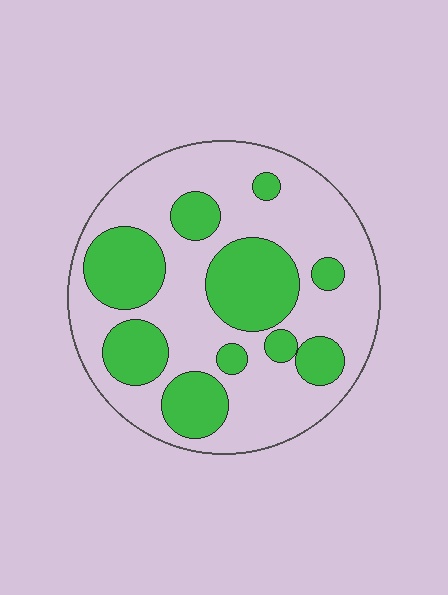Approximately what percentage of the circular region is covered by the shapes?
Approximately 35%.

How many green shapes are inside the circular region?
10.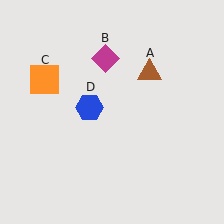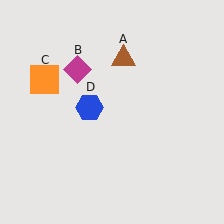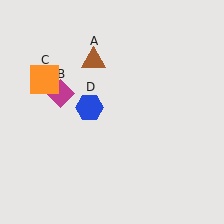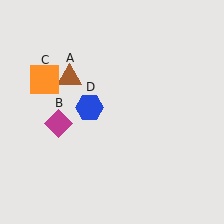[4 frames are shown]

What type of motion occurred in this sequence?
The brown triangle (object A), magenta diamond (object B) rotated counterclockwise around the center of the scene.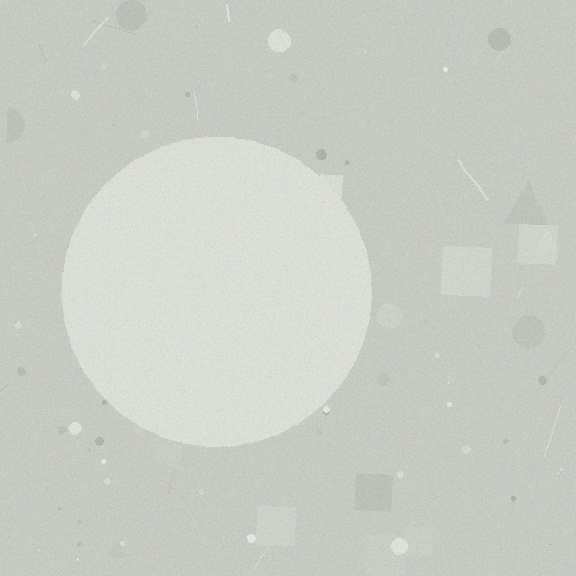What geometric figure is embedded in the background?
A circle is embedded in the background.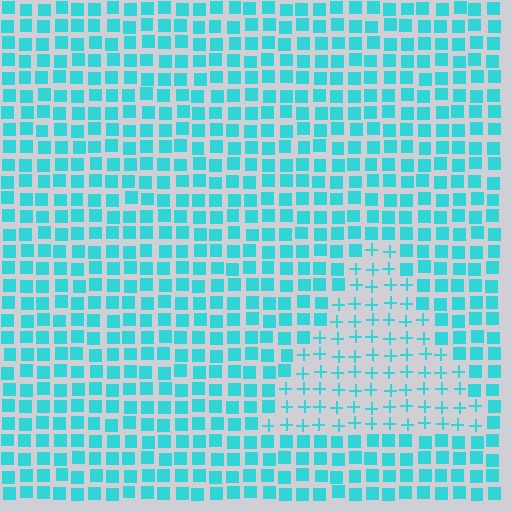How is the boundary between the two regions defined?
The boundary is defined by a change in element shape: plus signs inside vs. squares outside. All elements share the same color and spacing.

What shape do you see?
I see a triangle.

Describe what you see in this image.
The image is filled with small cyan elements arranged in a uniform grid. A triangle-shaped region contains plus signs, while the surrounding area contains squares. The boundary is defined purely by the change in element shape.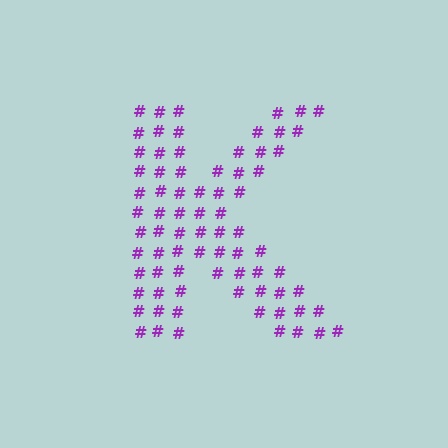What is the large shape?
The large shape is the letter K.